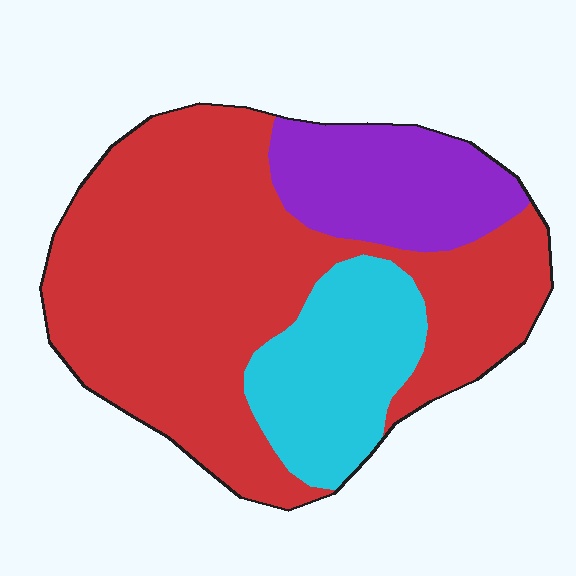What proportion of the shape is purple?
Purple takes up about one sixth (1/6) of the shape.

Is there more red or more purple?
Red.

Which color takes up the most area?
Red, at roughly 65%.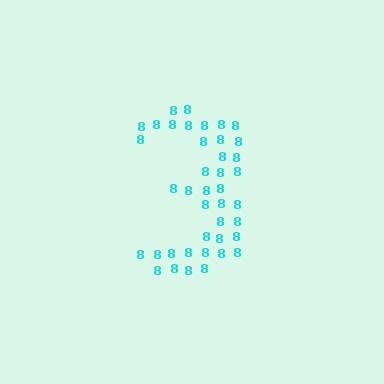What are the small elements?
The small elements are digit 8's.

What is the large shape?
The large shape is the digit 3.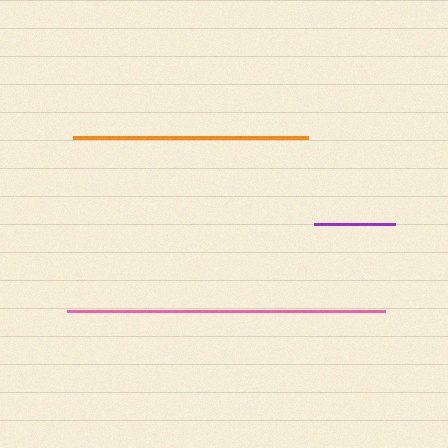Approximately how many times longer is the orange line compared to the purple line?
The orange line is approximately 2.9 times the length of the purple line.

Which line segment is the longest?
The pink line is the longest at approximately 318 pixels.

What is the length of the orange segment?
The orange segment is approximately 235 pixels long.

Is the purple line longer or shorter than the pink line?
The pink line is longer than the purple line.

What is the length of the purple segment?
The purple segment is approximately 81 pixels long.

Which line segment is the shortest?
The purple line is the shortest at approximately 81 pixels.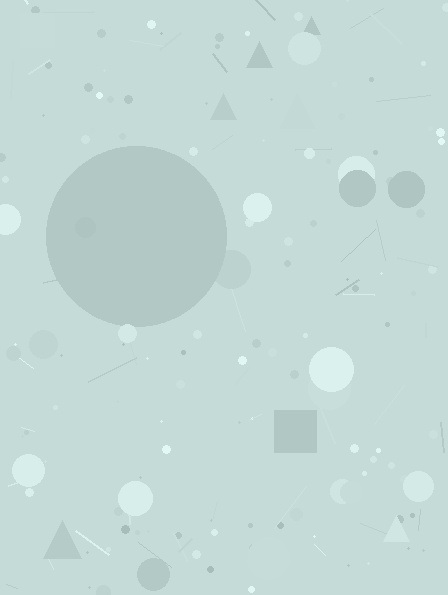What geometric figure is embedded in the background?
A circle is embedded in the background.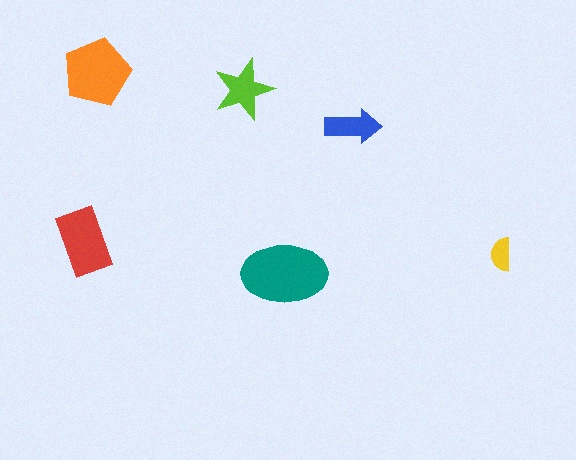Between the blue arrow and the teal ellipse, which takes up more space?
The teal ellipse.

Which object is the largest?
The teal ellipse.